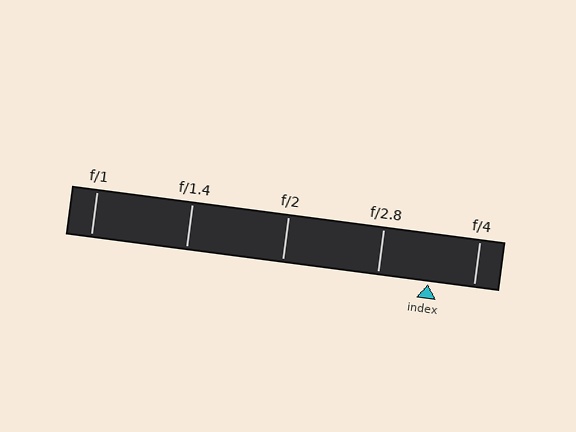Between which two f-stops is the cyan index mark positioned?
The index mark is between f/2.8 and f/4.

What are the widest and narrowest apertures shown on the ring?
The widest aperture shown is f/1 and the narrowest is f/4.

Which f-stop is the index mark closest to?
The index mark is closest to f/4.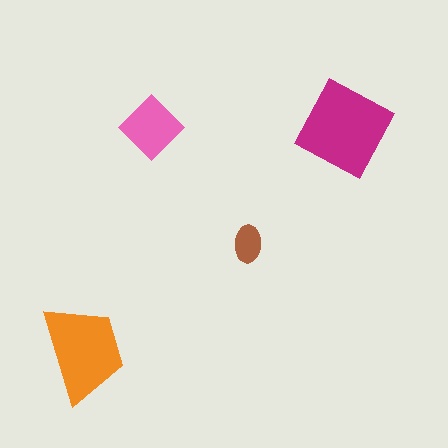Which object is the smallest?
The brown ellipse.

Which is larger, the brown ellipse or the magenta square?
The magenta square.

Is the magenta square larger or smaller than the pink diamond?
Larger.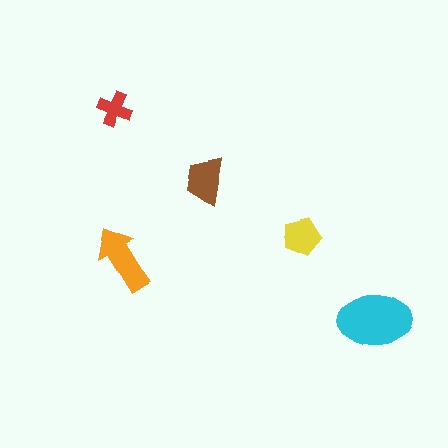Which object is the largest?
The cyan ellipse.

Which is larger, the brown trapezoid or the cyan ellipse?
The cyan ellipse.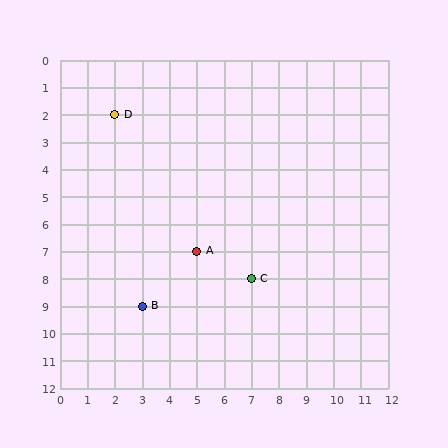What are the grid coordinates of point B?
Point B is at grid coordinates (3, 9).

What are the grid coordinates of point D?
Point D is at grid coordinates (2, 2).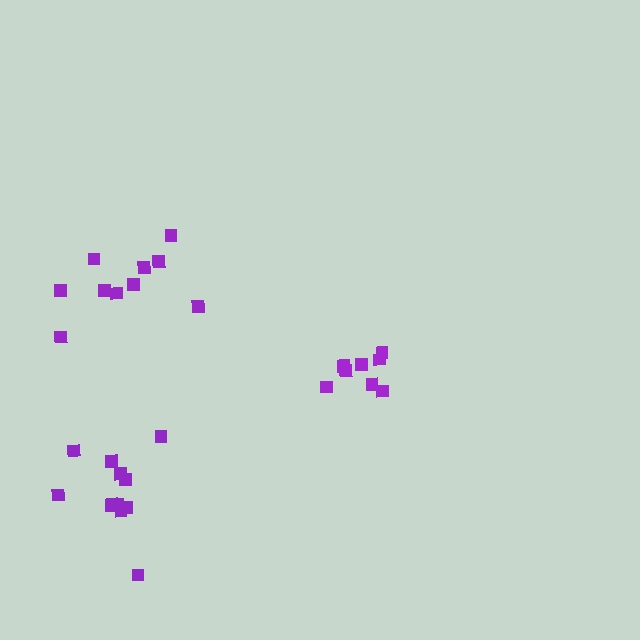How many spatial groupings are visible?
There are 3 spatial groupings.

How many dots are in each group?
Group 1: 8 dots, Group 2: 10 dots, Group 3: 12 dots (30 total).